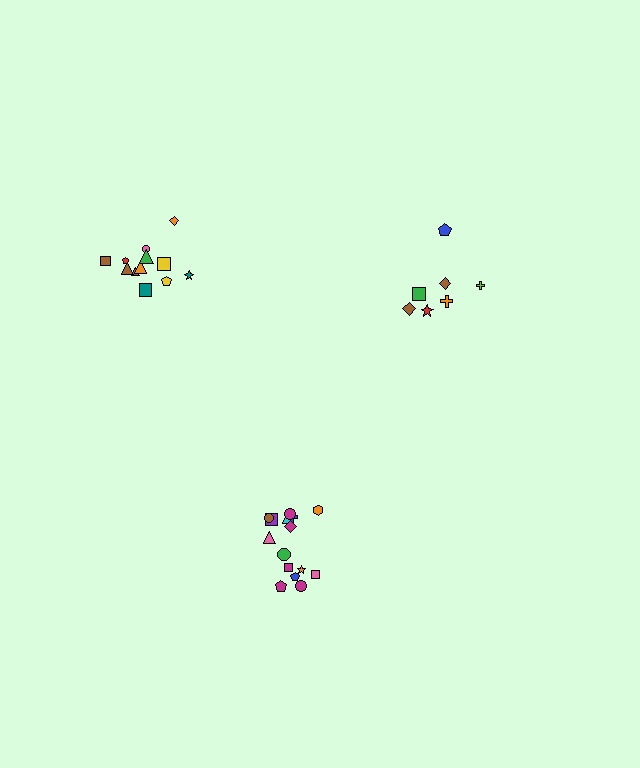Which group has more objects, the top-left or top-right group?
The top-left group.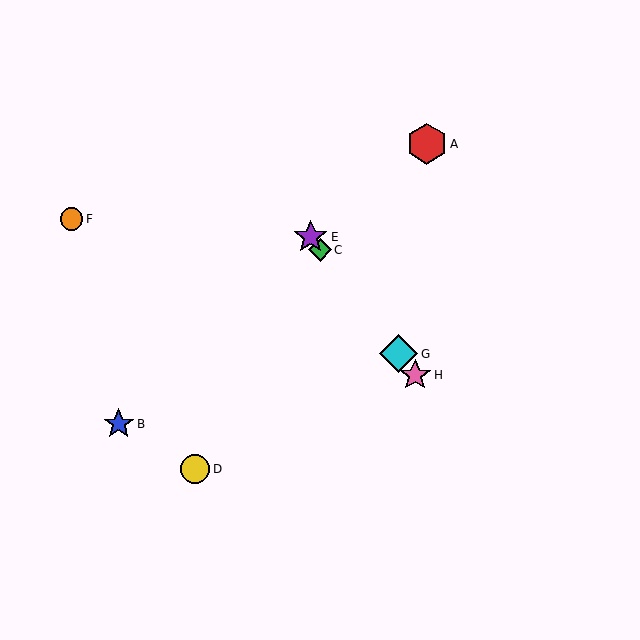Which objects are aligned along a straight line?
Objects C, E, G, H are aligned along a straight line.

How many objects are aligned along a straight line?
4 objects (C, E, G, H) are aligned along a straight line.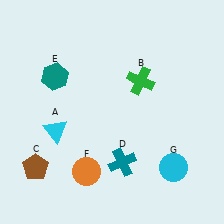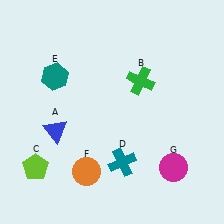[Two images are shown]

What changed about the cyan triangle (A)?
In Image 1, A is cyan. In Image 2, it changed to blue.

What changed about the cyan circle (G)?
In Image 1, G is cyan. In Image 2, it changed to magenta.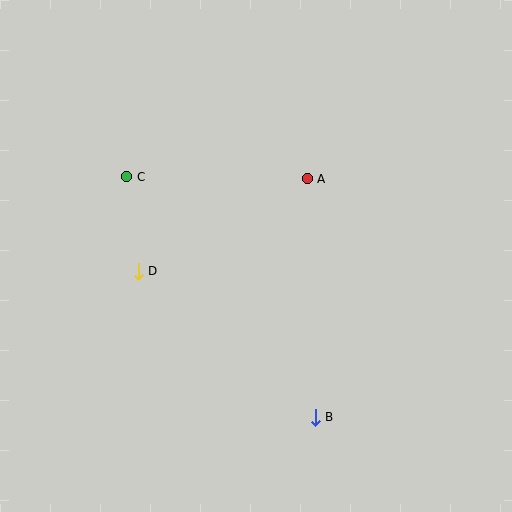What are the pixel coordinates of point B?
Point B is at (315, 417).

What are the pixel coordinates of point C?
Point C is at (127, 177).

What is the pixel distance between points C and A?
The distance between C and A is 181 pixels.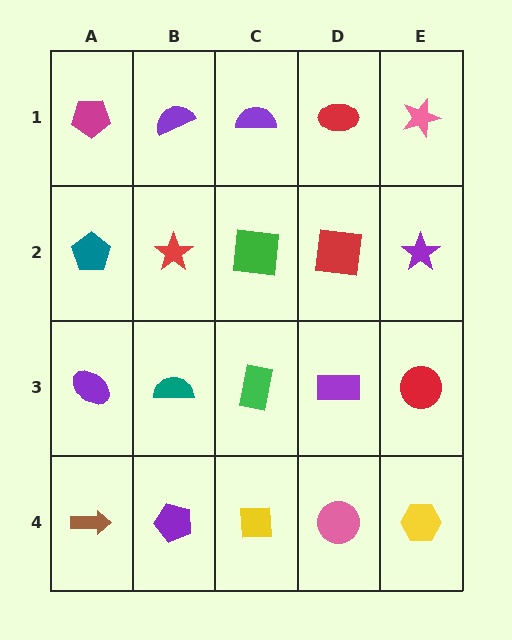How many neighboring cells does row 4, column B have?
3.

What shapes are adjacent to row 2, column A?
A magenta pentagon (row 1, column A), a purple ellipse (row 3, column A), a red star (row 2, column B).